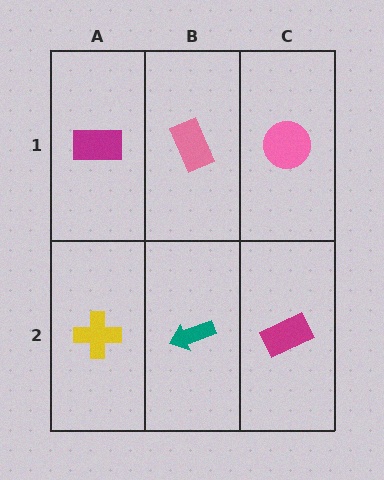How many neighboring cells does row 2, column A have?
2.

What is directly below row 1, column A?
A yellow cross.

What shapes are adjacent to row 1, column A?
A yellow cross (row 2, column A), a pink rectangle (row 1, column B).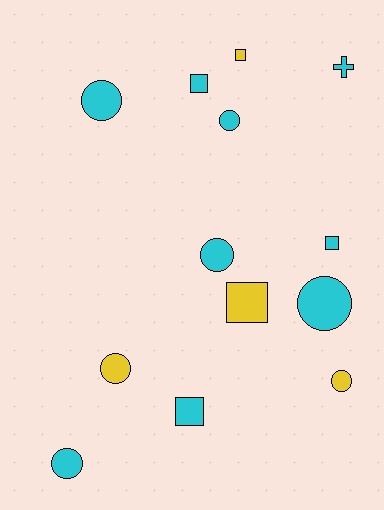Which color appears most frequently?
Cyan, with 9 objects.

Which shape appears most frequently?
Circle, with 7 objects.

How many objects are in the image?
There are 13 objects.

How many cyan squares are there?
There are 3 cyan squares.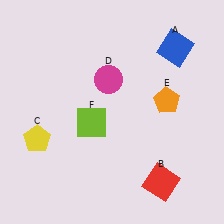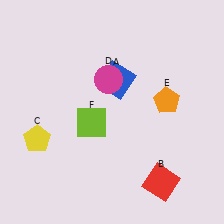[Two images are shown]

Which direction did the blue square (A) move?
The blue square (A) moved left.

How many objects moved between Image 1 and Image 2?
1 object moved between the two images.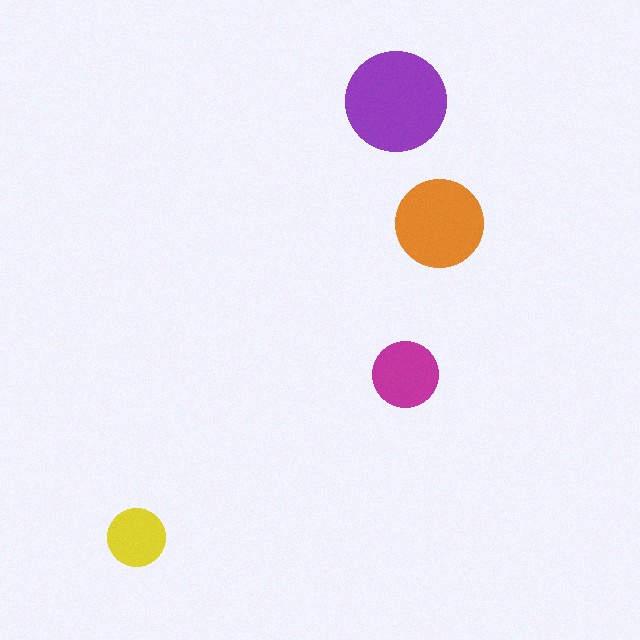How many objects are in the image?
There are 4 objects in the image.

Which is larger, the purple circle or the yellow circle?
The purple one.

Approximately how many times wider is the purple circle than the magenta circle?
About 1.5 times wider.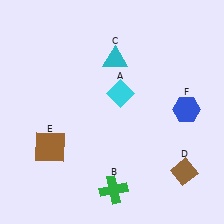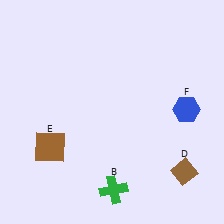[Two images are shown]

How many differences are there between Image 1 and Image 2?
There are 2 differences between the two images.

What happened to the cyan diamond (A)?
The cyan diamond (A) was removed in Image 2. It was in the top-right area of Image 1.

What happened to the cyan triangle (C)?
The cyan triangle (C) was removed in Image 2. It was in the top-right area of Image 1.